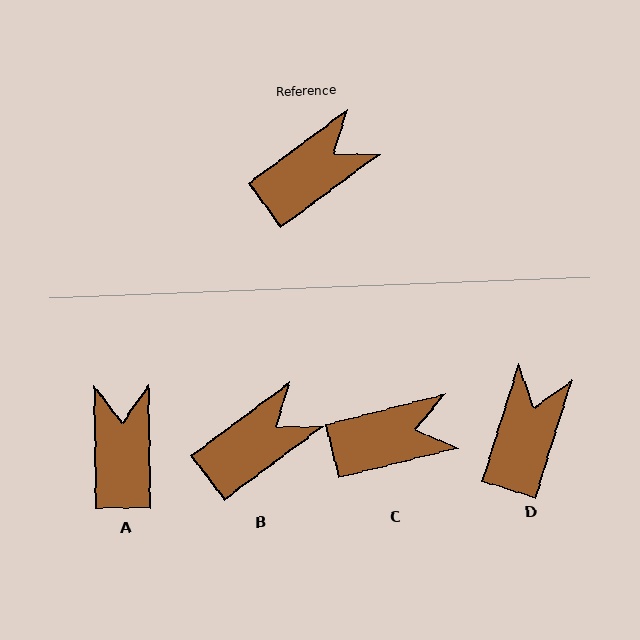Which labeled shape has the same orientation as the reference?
B.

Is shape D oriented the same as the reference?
No, it is off by about 36 degrees.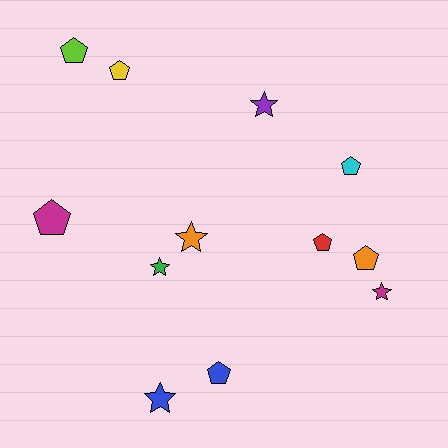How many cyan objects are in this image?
There is 1 cyan object.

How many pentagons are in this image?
There are 7 pentagons.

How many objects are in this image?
There are 12 objects.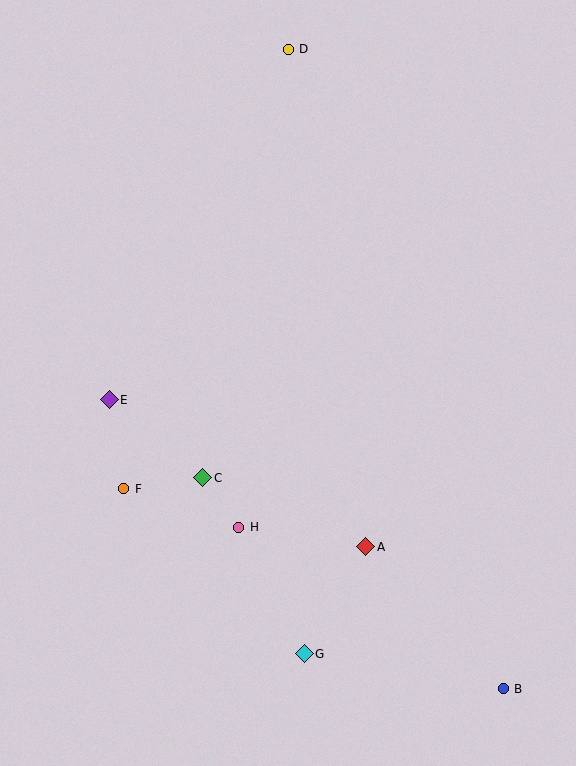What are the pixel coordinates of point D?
Point D is at (288, 49).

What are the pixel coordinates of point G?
Point G is at (304, 654).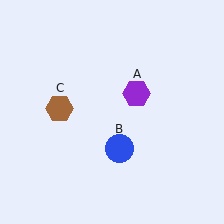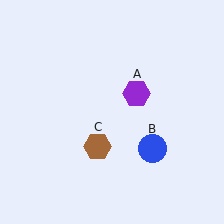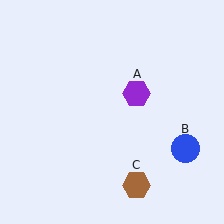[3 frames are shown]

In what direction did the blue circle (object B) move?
The blue circle (object B) moved right.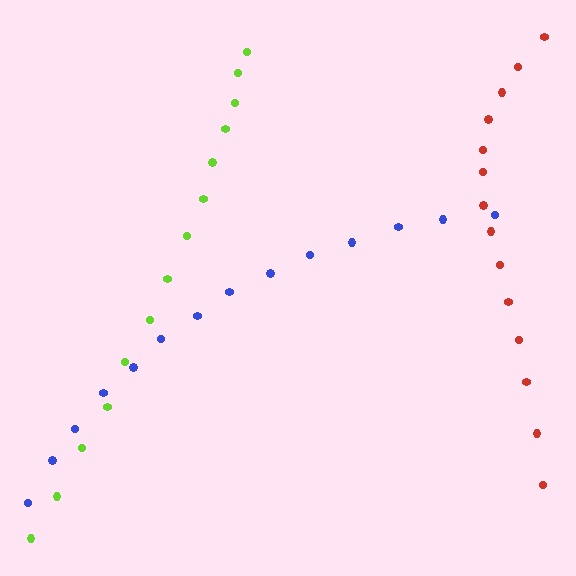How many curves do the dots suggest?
There are 3 distinct paths.